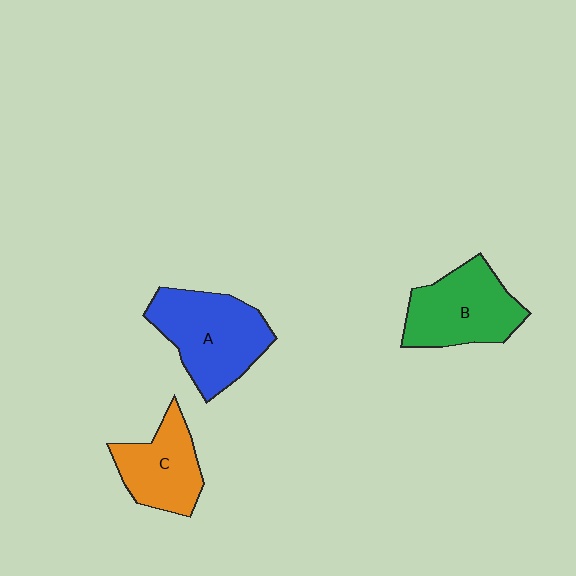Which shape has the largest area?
Shape A (blue).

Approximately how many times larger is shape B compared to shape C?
Approximately 1.2 times.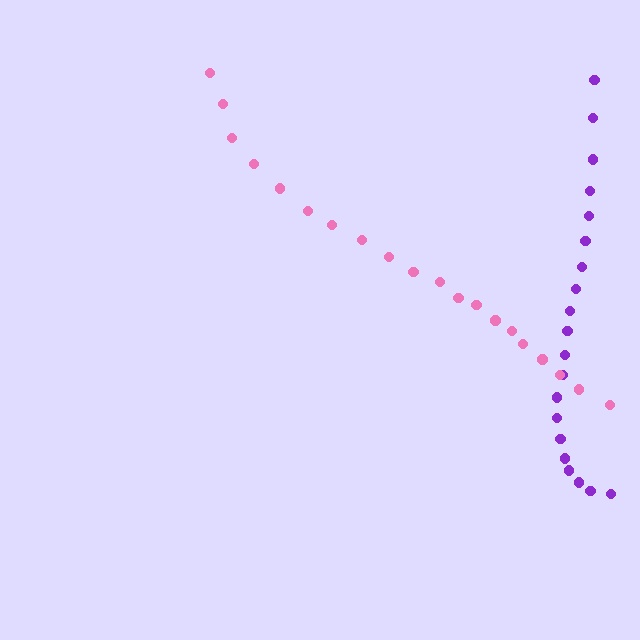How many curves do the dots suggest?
There are 2 distinct paths.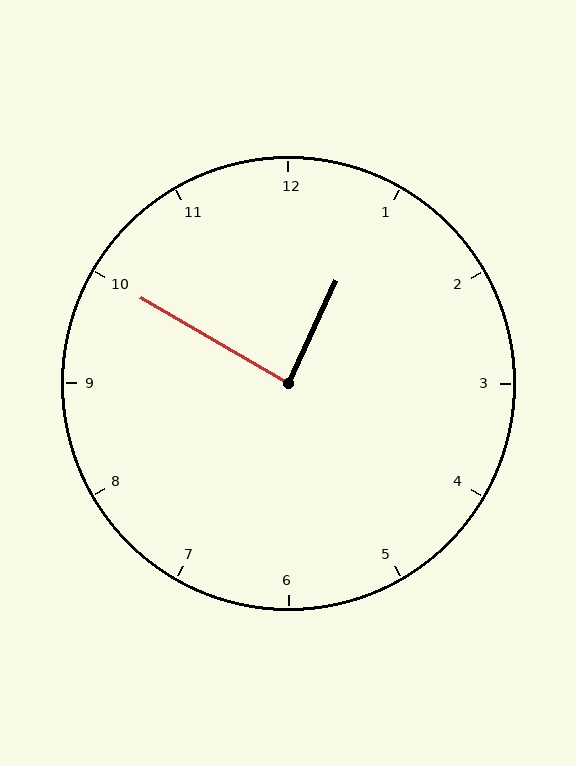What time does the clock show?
12:50.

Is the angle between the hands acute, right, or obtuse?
It is right.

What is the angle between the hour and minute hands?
Approximately 85 degrees.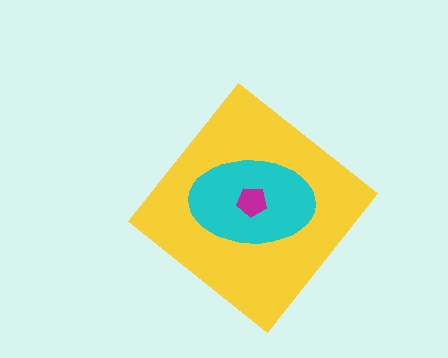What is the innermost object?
The magenta pentagon.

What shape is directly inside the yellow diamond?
The cyan ellipse.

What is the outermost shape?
The yellow diamond.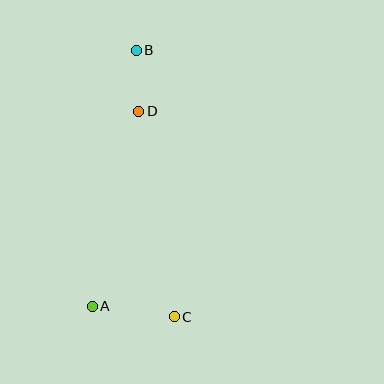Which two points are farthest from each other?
Points B and C are farthest from each other.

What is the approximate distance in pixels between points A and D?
The distance between A and D is approximately 201 pixels.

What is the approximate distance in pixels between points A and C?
The distance between A and C is approximately 82 pixels.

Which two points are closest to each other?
Points B and D are closest to each other.